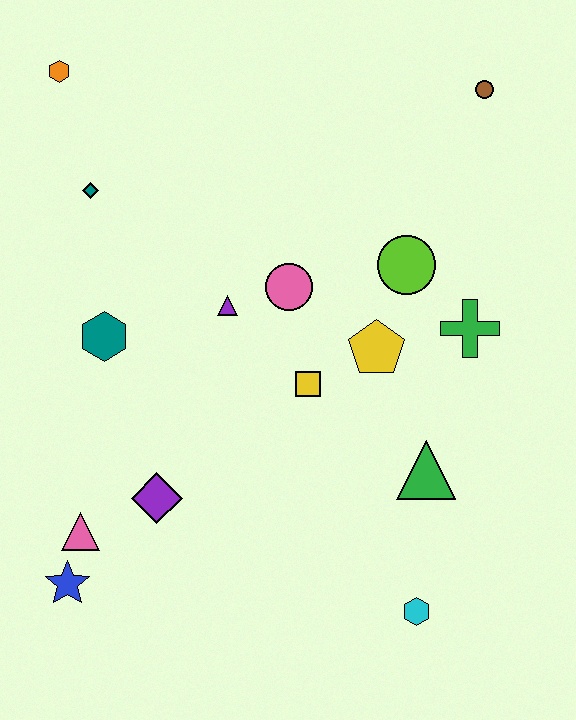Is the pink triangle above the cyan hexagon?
Yes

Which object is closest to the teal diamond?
The orange hexagon is closest to the teal diamond.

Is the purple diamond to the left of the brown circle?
Yes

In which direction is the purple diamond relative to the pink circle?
The purple diamond is below the pink circle.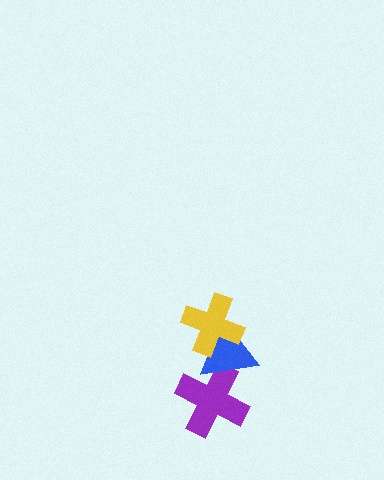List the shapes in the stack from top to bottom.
From top to bottom: the yellow cross, the blue triangle, the purple cross.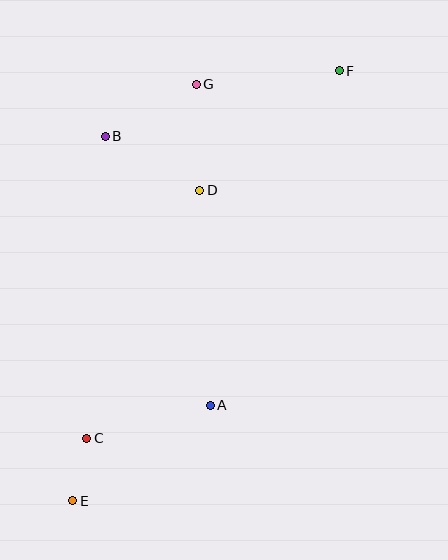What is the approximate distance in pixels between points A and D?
The distance between A and D is approximately 215 pixels.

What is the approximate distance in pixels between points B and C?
The distance between B and C is approximately 303 pixels.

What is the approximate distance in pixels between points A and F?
The distance between A and F is approximately 359 pixels.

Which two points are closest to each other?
Points C and E are closest to each other.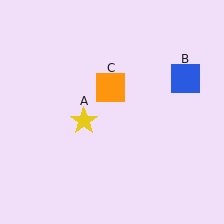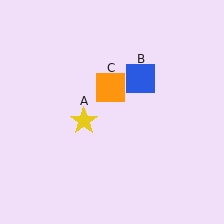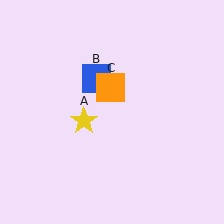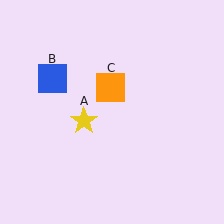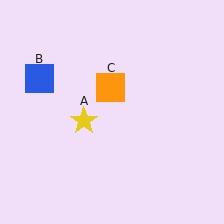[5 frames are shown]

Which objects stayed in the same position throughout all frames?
Yellow star (object A) and orange square (object C) remained stationary.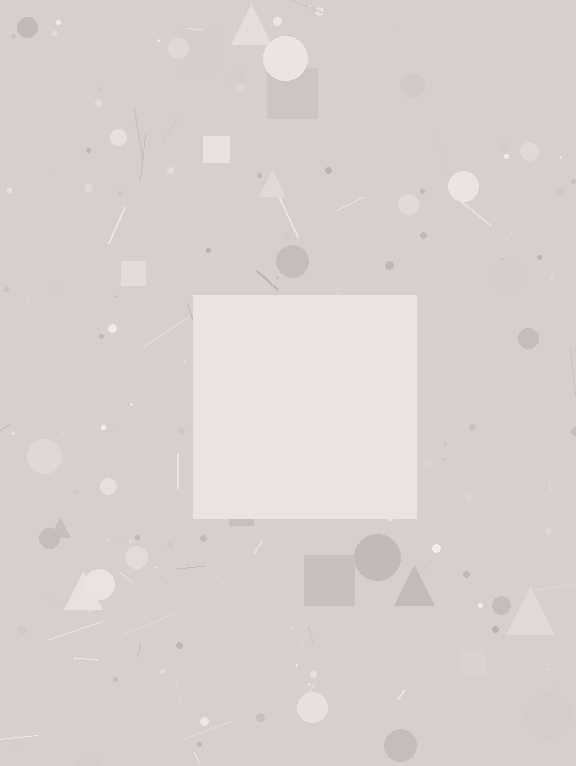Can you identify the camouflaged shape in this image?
The camouflaged shape is a square.